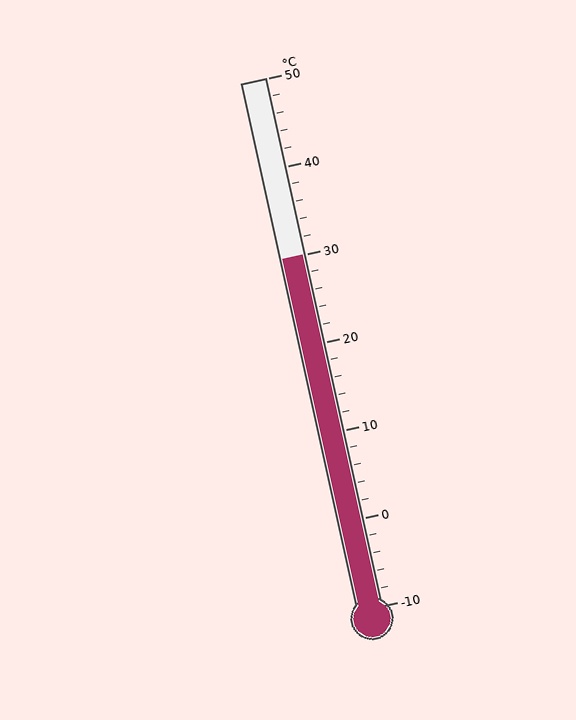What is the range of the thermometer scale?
The thermometer scale ranges from -10°C to 50°C.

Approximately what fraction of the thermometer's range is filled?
The thermometer is filled to approximately 65% of its range.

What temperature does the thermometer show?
The thermometer shows approximately 30°C.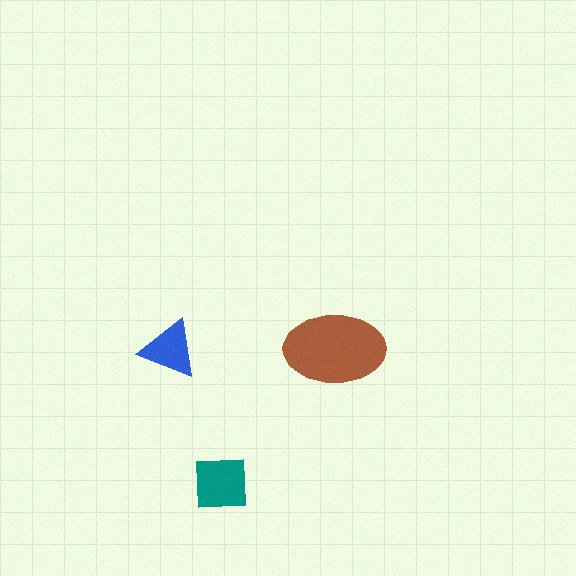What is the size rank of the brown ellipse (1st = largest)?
1st.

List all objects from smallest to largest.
The blue triangle, the teal square, the brown ellipse.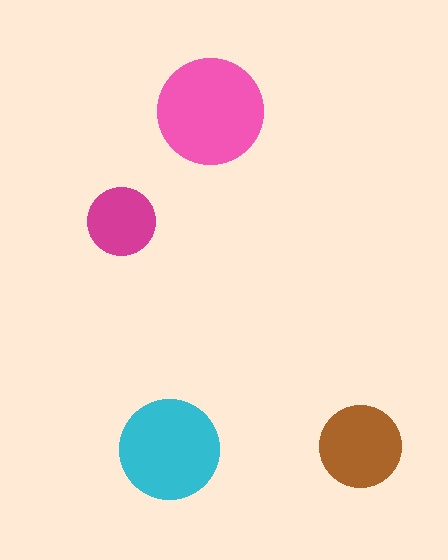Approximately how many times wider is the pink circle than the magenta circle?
About 1.5 times wider.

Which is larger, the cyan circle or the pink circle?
The pink one.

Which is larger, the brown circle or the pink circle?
The pink one.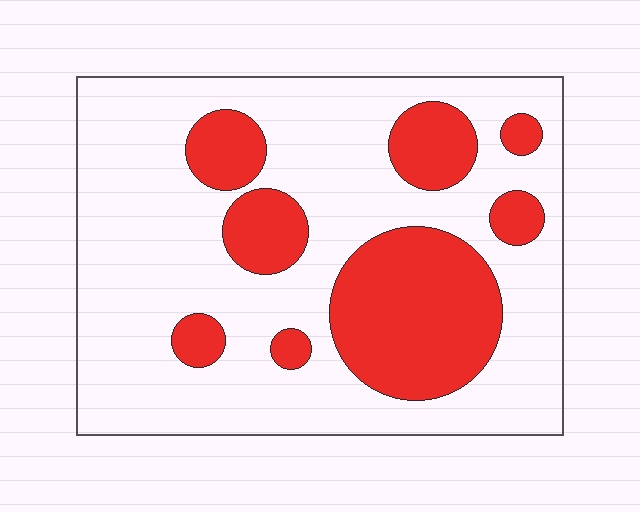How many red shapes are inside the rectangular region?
8.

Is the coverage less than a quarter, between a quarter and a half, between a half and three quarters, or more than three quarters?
Between a quarter and a half.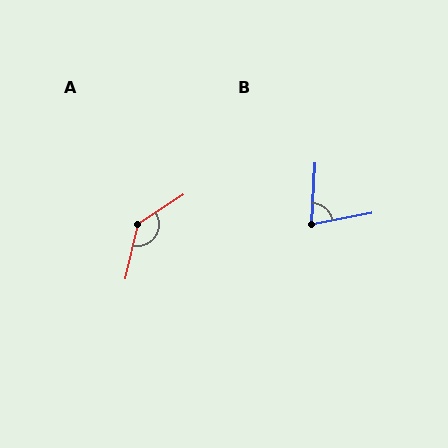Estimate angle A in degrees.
Approximately 136 degrees.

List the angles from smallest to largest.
B (76°), A (136°).